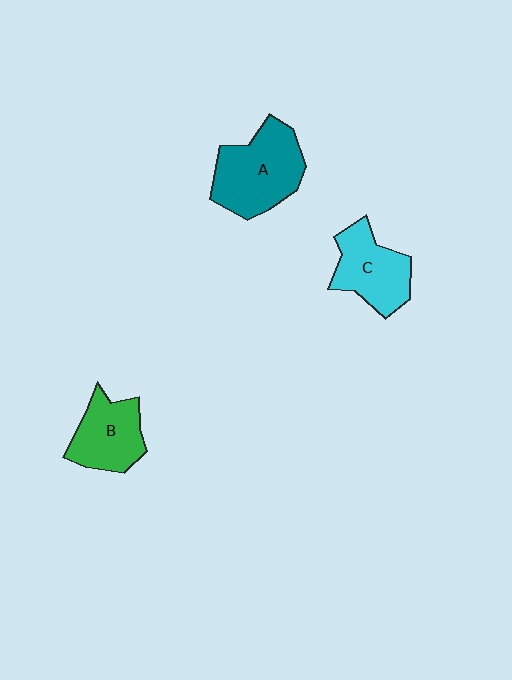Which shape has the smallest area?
Shape B (green).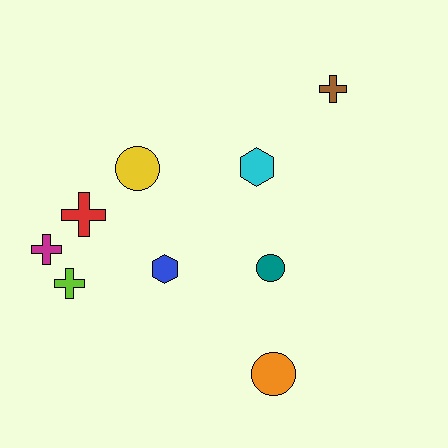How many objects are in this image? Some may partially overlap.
There are 9 objects.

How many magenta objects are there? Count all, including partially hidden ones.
There is 1 magenta object.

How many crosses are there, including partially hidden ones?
There are 4 crosses.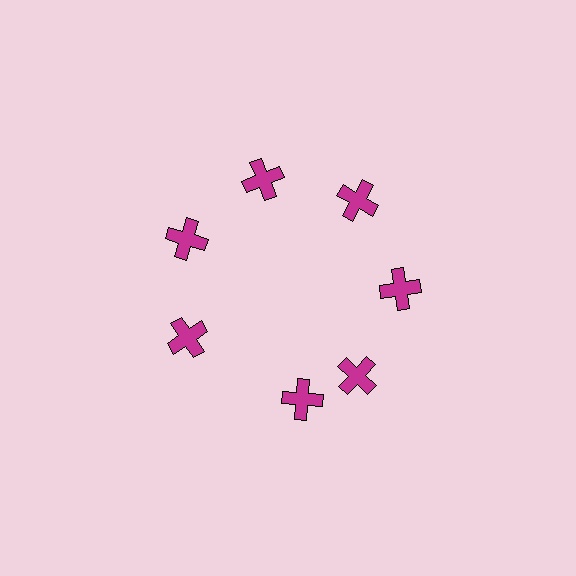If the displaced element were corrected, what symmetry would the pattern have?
It would have 7-fold rotational symmetry — the pattern would map onto itself every 51 degrees.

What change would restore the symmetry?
The symmetry would be restored by rotating it back into even spacing with its neighbors so that all 7 crosses sit at equal angles and equal distance from the center.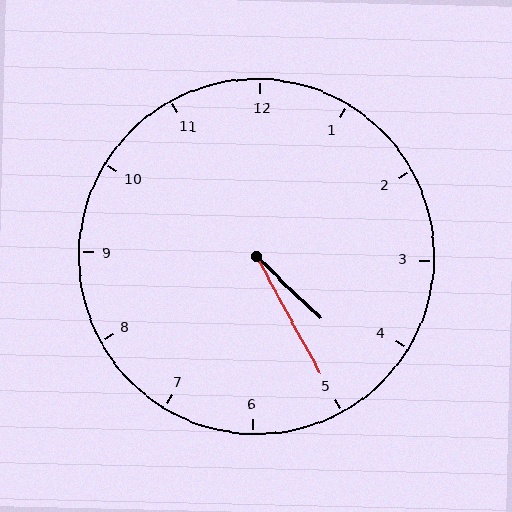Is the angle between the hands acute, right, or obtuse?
It is acute.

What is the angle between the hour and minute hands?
Approximately 18 degrees.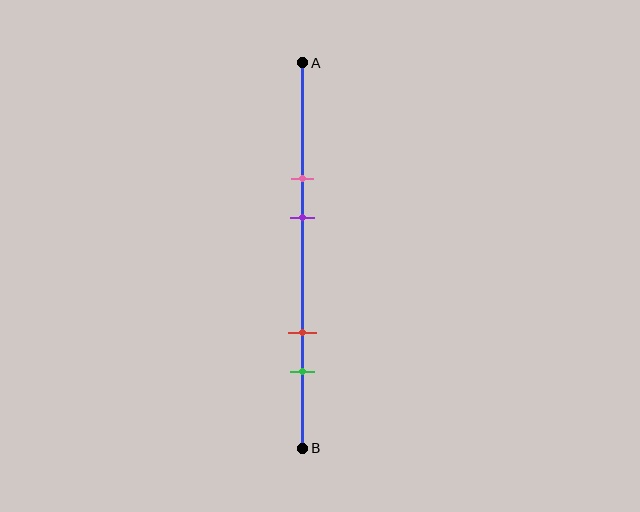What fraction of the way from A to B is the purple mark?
The purple mark is approximately 40% (0.4) of the way from A to B.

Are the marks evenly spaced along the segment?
No, the marks are not evenly spaced.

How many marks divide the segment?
There are 4 marks dividing the segment.